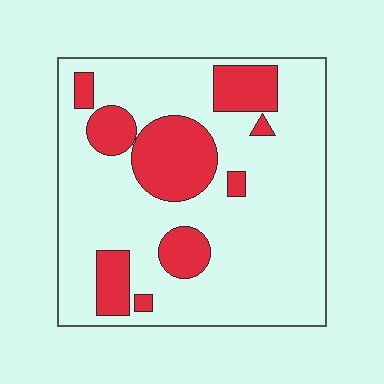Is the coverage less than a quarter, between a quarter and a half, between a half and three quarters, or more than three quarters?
Less than a quarter.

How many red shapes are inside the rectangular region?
9.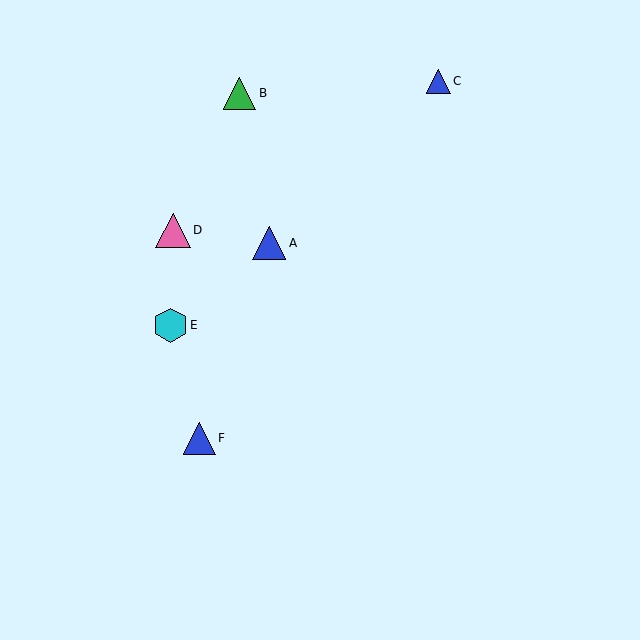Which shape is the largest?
The pink triangle (labeled D) is the largest.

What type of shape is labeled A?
Shape A is a blue triangle.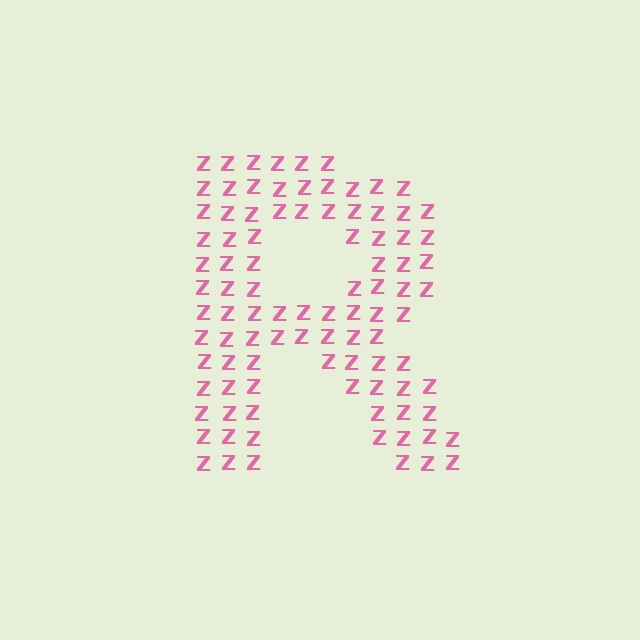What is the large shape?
The large shape is the letter R.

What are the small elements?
The small elements are letter Z's.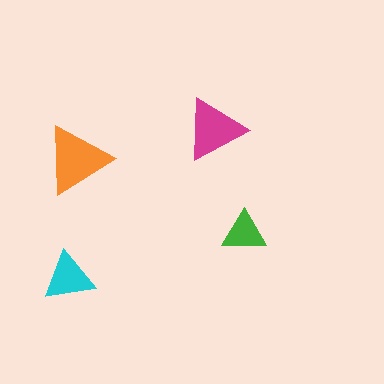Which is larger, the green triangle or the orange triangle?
The orange one.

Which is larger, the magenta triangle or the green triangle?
The magenta one.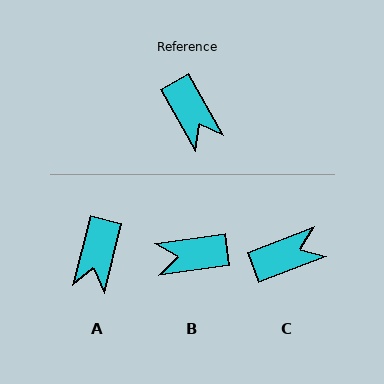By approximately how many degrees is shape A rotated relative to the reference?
Approximately 44 degrees clockwise.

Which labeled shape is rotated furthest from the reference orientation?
B, about 111 degrees away.